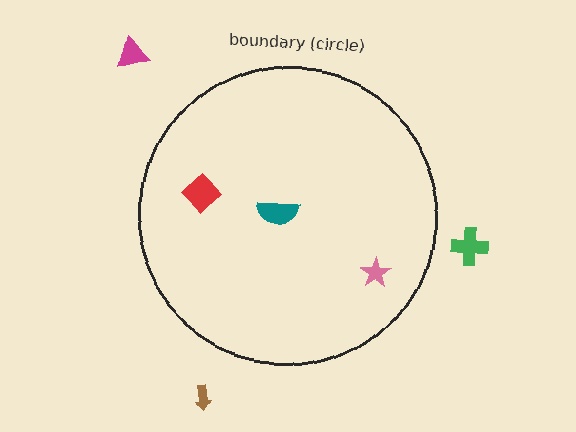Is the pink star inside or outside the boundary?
Inside.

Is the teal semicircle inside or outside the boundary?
Inside.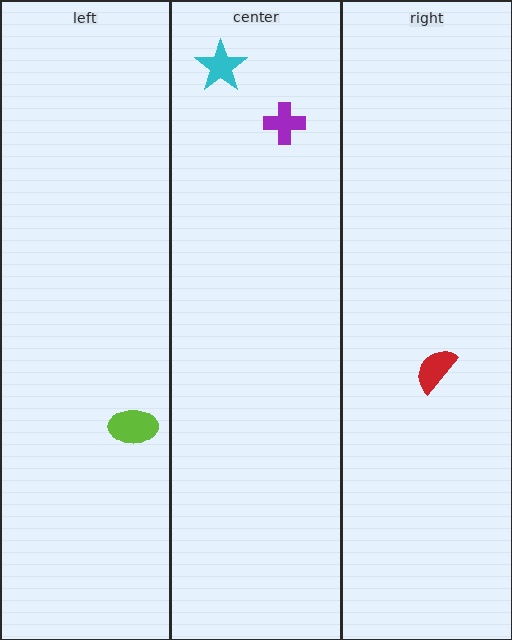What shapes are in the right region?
The red semicircle.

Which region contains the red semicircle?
The right region.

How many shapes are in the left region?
1.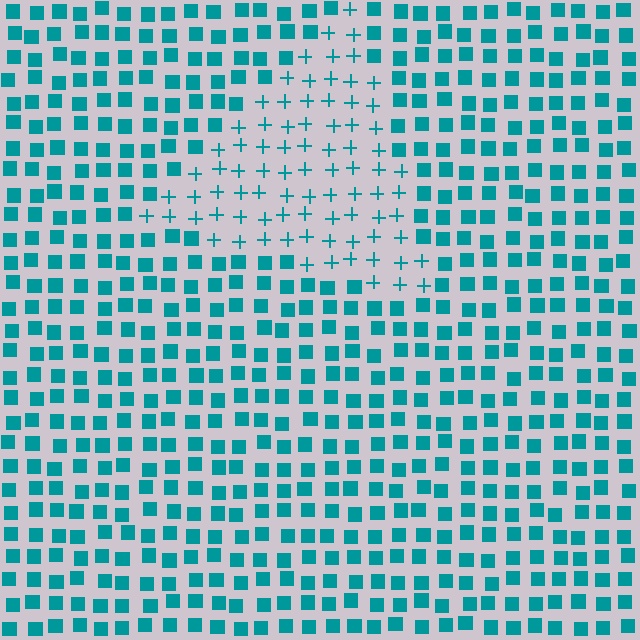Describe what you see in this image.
The image is filled with small teal elements arranged in a uniform grid. A triangle-shaped region contains plus signs, while the surrounding area contains squares. The boundary is defined purely by the change in element shape.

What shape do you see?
I see a triangle.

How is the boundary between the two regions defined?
The boundary is defined by a change in element shape: plus signs inside vs. squares outside. All elements share the same color and spacing.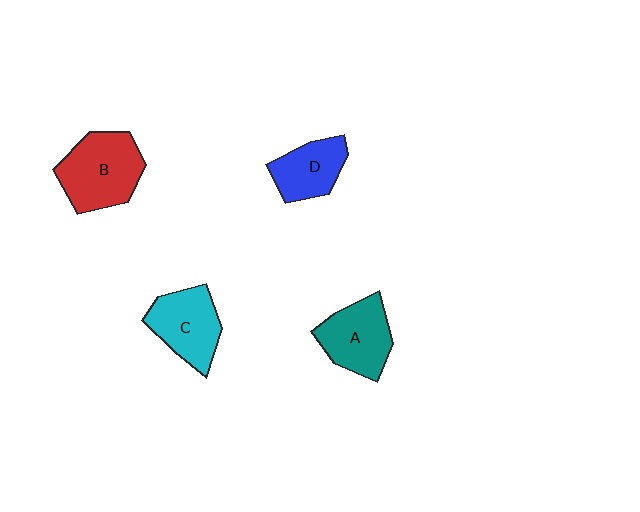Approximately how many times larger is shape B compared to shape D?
Approximately 1.5 times.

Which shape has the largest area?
Shape B (red).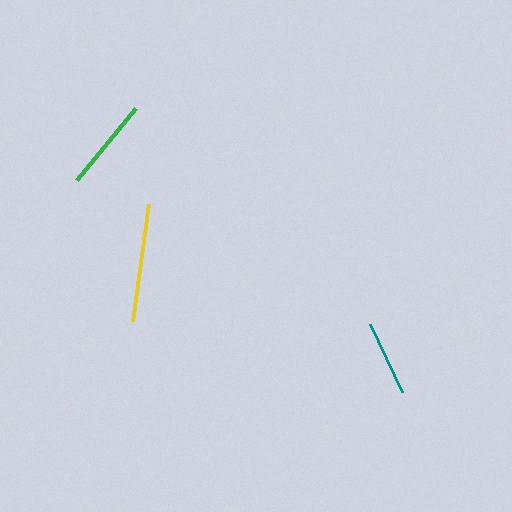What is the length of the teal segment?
The teal segment is approximately 75 pixels long.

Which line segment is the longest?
The yellow line is the longest at approximately 118 pixels.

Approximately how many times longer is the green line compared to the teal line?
The green line is approximately 1.2 times the length of the teal line.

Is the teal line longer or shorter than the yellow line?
The yellow line is longer than the teal line.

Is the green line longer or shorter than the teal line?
The green line is longer than the teal line.